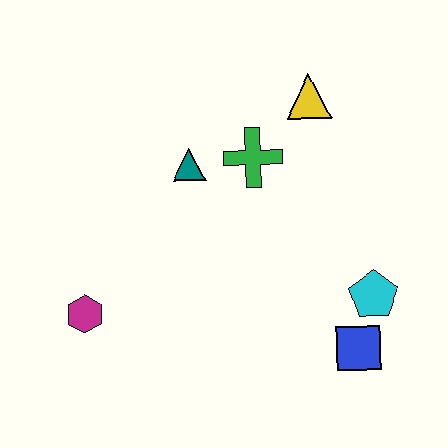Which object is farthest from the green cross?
The magenta hexagon is farthest from the green cross.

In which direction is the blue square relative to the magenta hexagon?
The blue square is to the right of the magenta hexagon.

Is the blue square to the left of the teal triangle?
No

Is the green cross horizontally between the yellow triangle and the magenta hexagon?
Yes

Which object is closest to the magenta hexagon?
The teal triangle is closest to the magenta hexagon.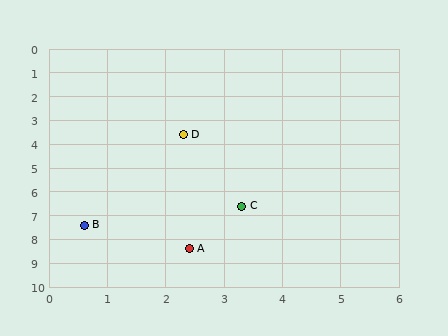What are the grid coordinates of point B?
Point B is at approximately (0.6, 7.4).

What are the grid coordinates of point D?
Point D is at approximately (2.3, 3.6).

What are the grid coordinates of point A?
Point A is at approximately (2.4, 8.4).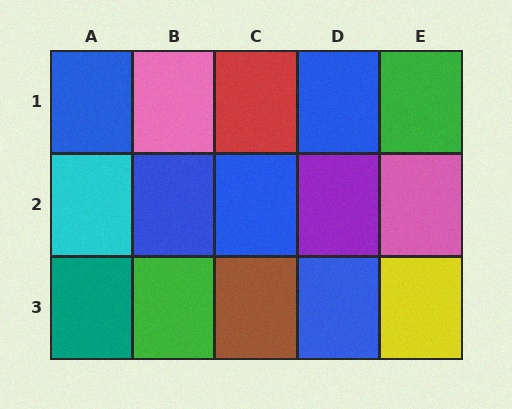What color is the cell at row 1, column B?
Pink.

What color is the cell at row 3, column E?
Yellow.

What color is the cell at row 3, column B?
Green.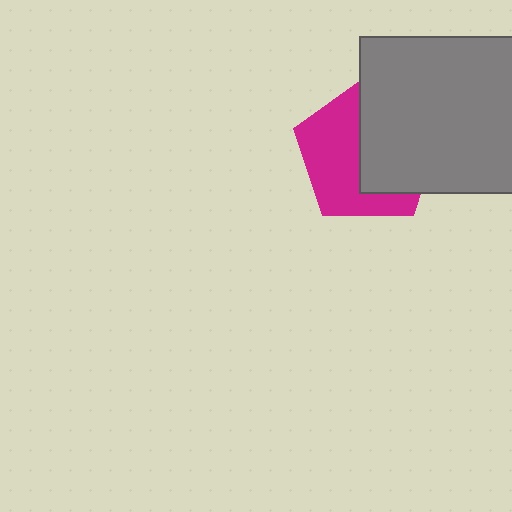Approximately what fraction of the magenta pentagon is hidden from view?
Roughly 49% of the magenta pentagon is hidden behind the gray rectangle.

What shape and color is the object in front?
The object in front is a gray rectangle.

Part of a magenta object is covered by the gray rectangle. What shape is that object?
It is a pentagon.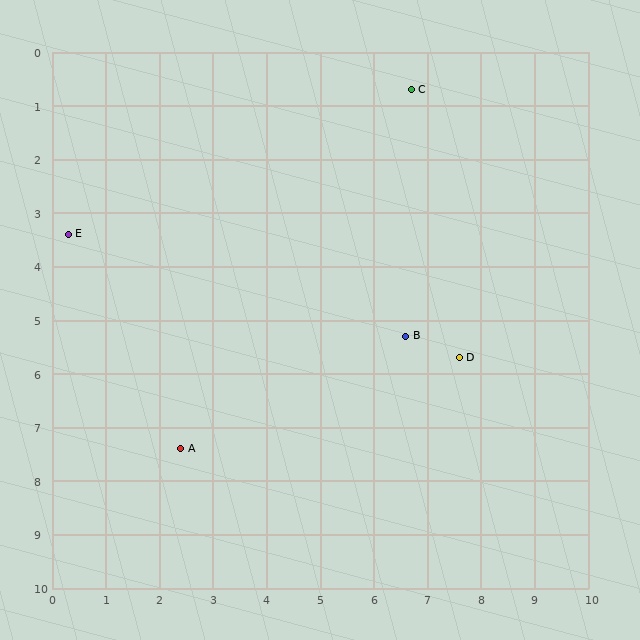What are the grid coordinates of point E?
Point E is at approximately (0.3, 3.4).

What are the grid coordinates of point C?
Point C is at approximately (6.7, 0.7).